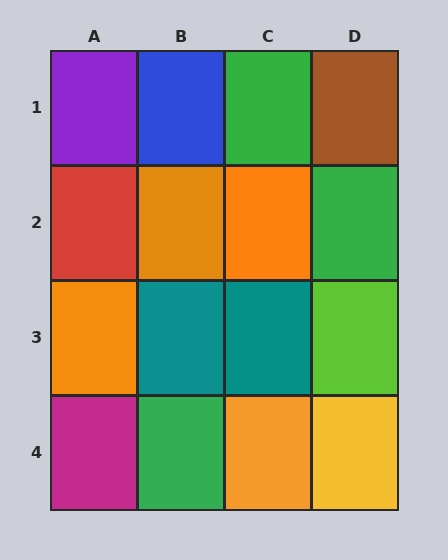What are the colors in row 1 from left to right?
Purple, blue, green, brown.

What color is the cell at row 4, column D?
Yellow.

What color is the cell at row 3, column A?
Orange.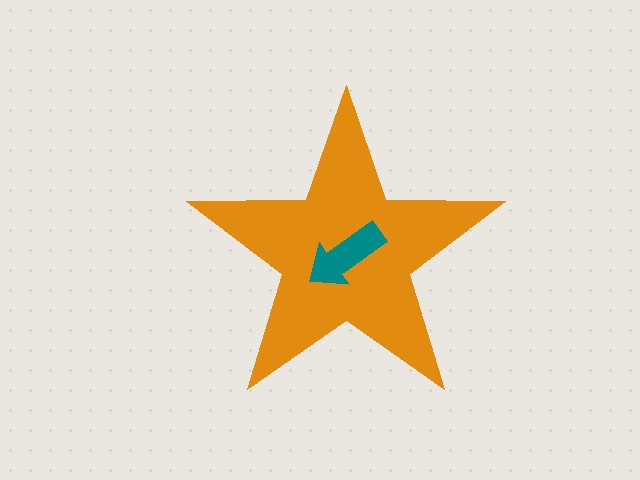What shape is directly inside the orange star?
The teal arrow.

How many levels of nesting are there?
2.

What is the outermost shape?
The orange star.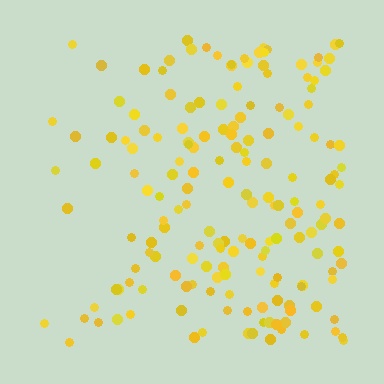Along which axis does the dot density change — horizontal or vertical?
Horizontal.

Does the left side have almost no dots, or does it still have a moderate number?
Still a moderate number, just noticeably fewer than the right.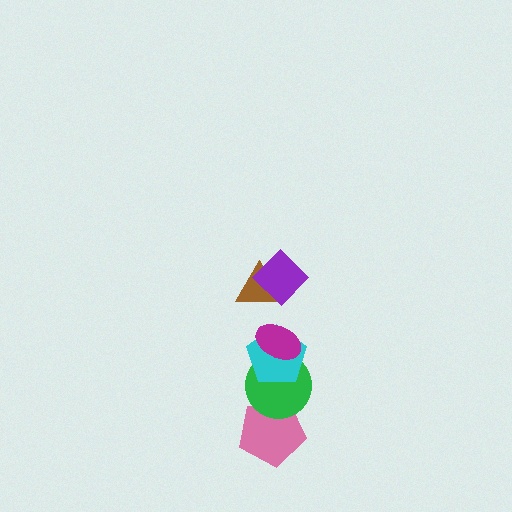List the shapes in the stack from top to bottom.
From top to bottom: the purple diamond, the brown triangle, the magenta ellipse, the cyan pentagon, the green circle, the pink pentagon.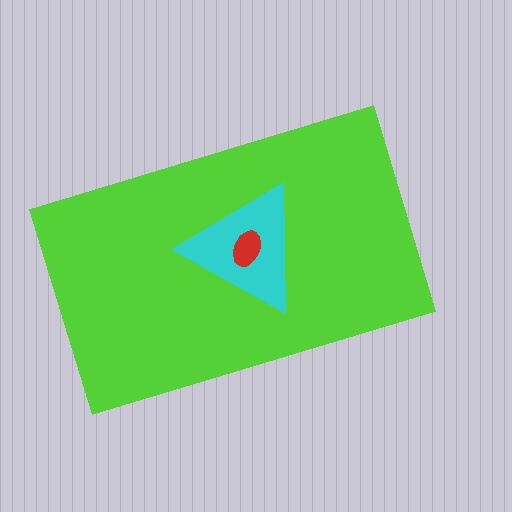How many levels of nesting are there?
3.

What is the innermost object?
The red ellipse.